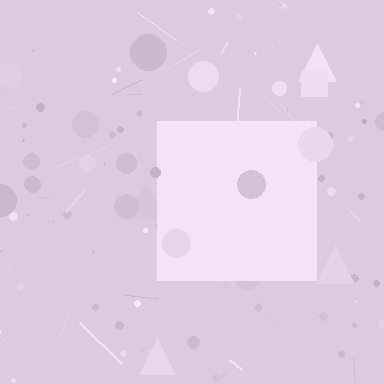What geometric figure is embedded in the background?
A square is embedded in the background.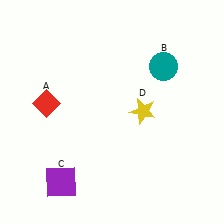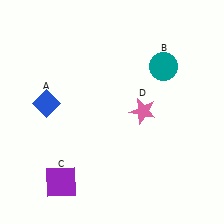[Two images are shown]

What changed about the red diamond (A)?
In Image 1, A is red. In Image 2, it changed to blue.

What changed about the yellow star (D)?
In Image 1, D is yellow. In Image 2, it changed to pink.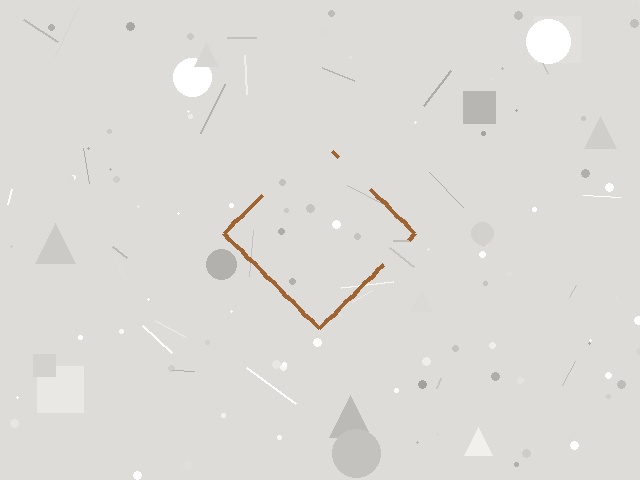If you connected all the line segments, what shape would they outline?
They would outline a diamond.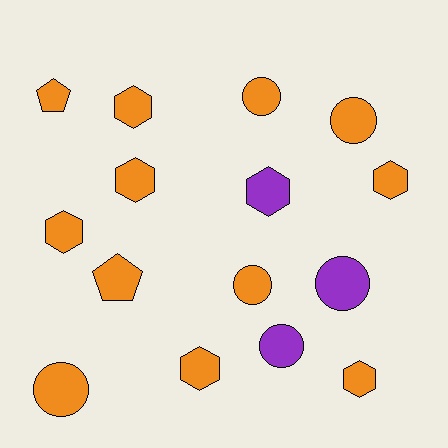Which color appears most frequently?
Orange, with 12 objects.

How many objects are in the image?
There are 15 objects.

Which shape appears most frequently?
Hexagon, with 7 objects.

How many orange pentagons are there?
There are 2 orange pentagons.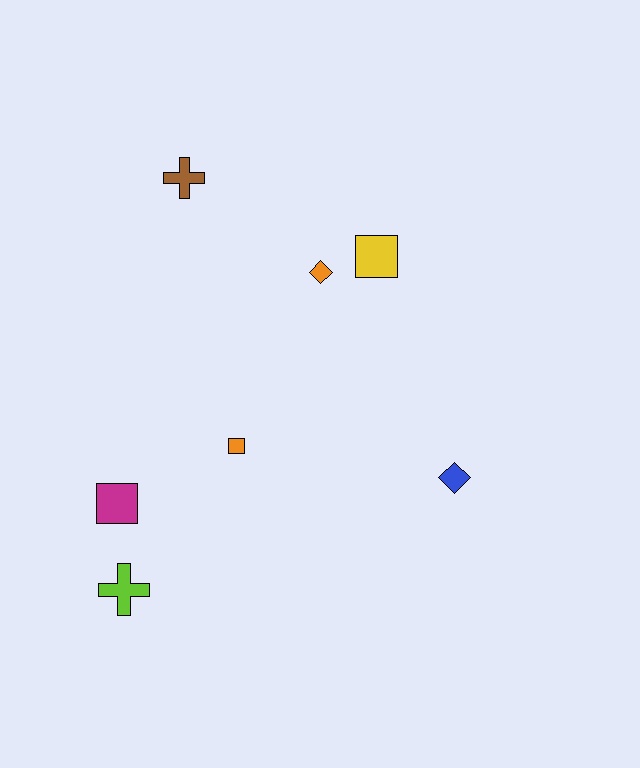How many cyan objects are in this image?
There are no cyan objects.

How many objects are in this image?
There are 7 objects.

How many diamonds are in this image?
There are 2 diamonds.